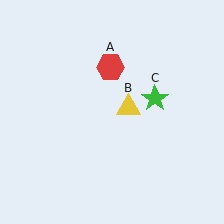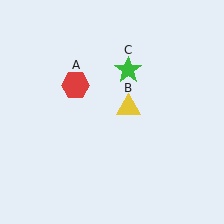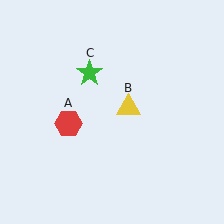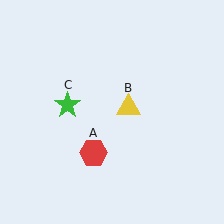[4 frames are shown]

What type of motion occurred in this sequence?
The red hexagon (object A), green star (object C) rotated counterclockwise around the center of the scene.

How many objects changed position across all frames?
2 objects changed position: red hexagon (object A), green star (object C).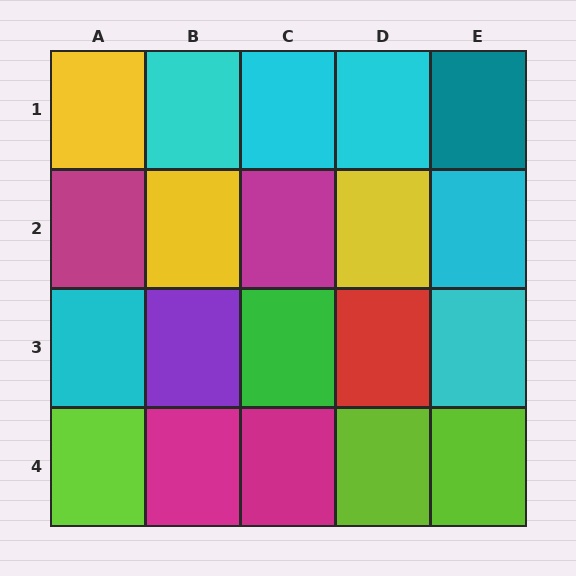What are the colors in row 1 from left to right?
Yellow, cyan, cyan, cyan, teal.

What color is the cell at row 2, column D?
Yellow.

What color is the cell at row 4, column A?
Lime.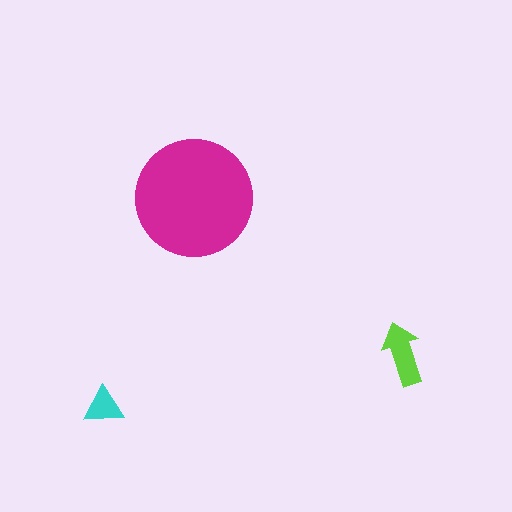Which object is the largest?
The magenta circle.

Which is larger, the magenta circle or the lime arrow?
The magenta circle.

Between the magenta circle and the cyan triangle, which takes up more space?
The magenta circle.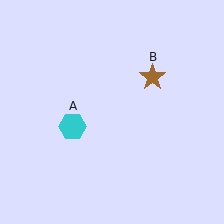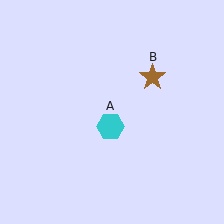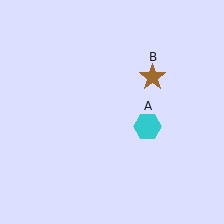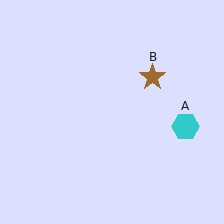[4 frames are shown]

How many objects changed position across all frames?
1 object changed position: cyan hexagon (object A).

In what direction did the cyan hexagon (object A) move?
The cyan hexagon (object A) moved right.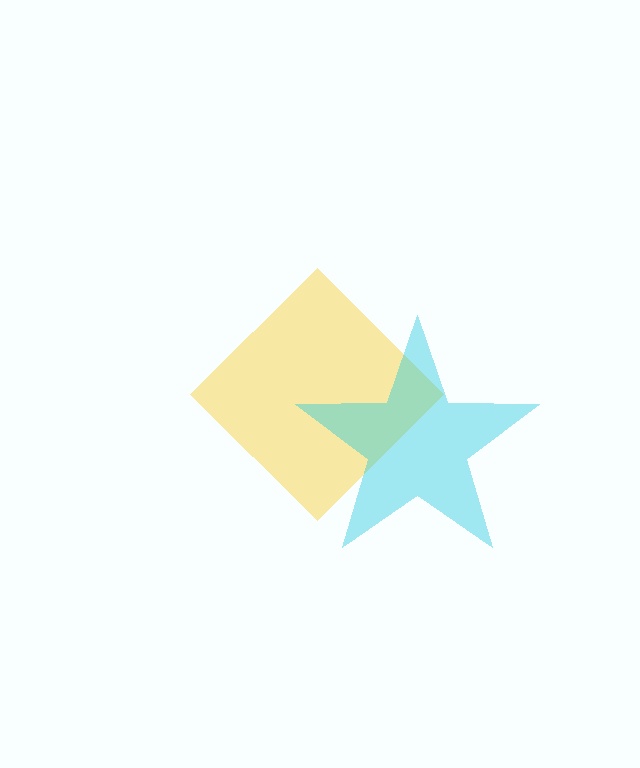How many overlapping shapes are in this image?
There are 2 overlapping shapes in the image.